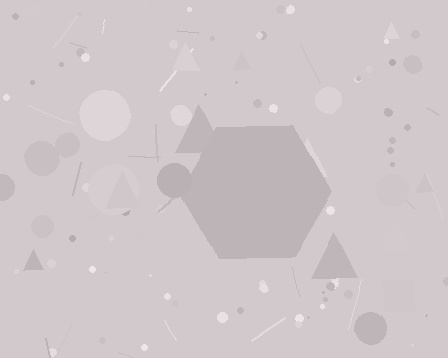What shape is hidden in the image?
A hexagon is hidden in the image.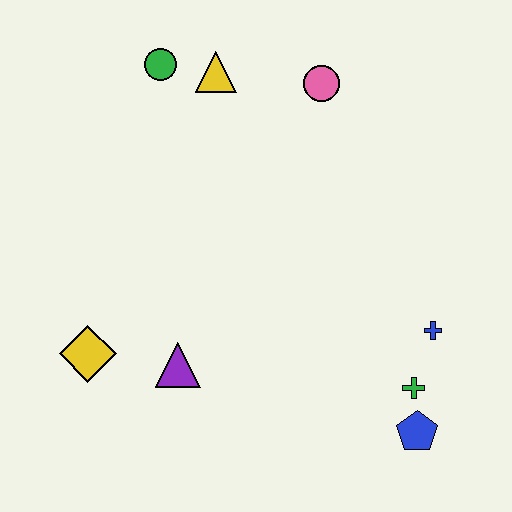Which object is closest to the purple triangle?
The yellow diamond is closest to the purple triangle.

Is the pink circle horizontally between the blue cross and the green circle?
Yes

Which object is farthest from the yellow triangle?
The blue pentagon is farthest from the yellow triangle.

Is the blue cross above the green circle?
No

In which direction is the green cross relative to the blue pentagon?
The green cross is above the blue pentagon.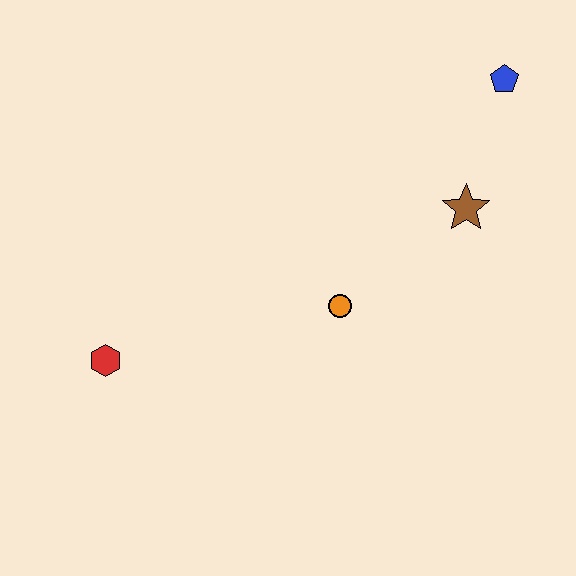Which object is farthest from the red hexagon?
The blue pentagon is farthest from the red hexagon.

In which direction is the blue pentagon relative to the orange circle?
The blue pentagon is above the orange circle.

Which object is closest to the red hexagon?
The orange circle is closest to the red hexagon.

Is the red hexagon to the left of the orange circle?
Yes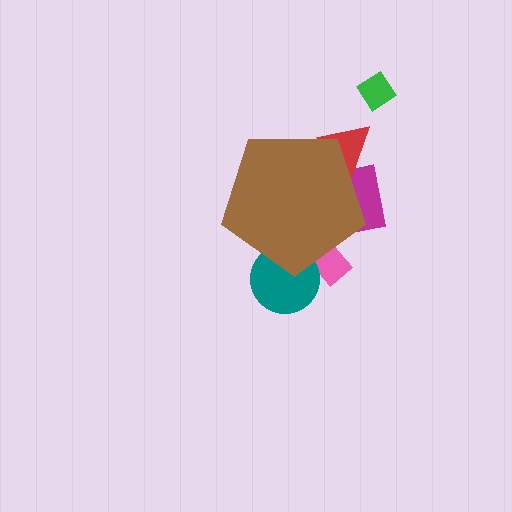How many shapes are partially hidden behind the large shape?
4 shapes are partially hidden.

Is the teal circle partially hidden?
Yes, the teal circle is partially hidden behind the brown pentagon.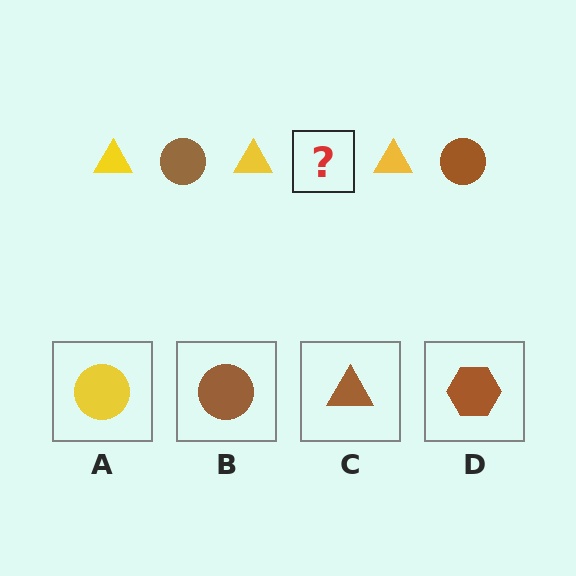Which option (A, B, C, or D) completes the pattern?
B.